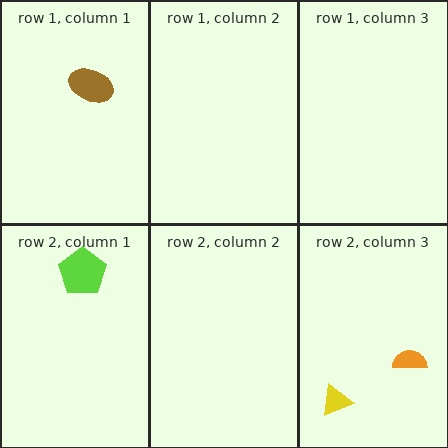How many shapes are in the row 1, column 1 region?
1.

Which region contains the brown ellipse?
The row 1, column 1 region.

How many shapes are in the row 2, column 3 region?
2.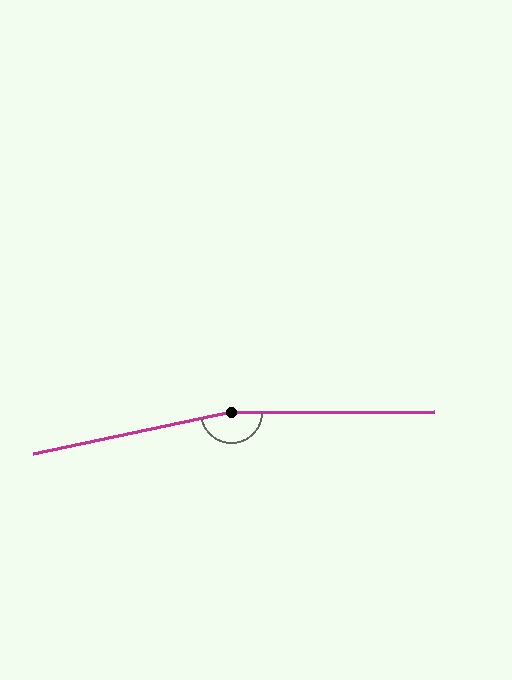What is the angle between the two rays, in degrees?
Approximately 168 degrees.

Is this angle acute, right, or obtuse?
It is obtuse.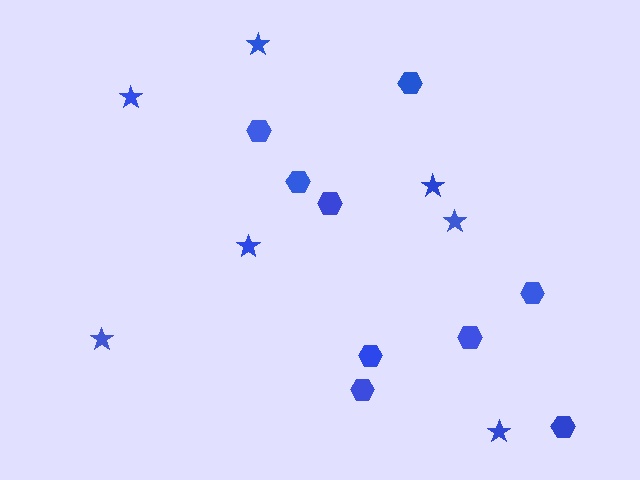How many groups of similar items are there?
There are 2 groups: one group of stars (7) and one group of hexagons (9).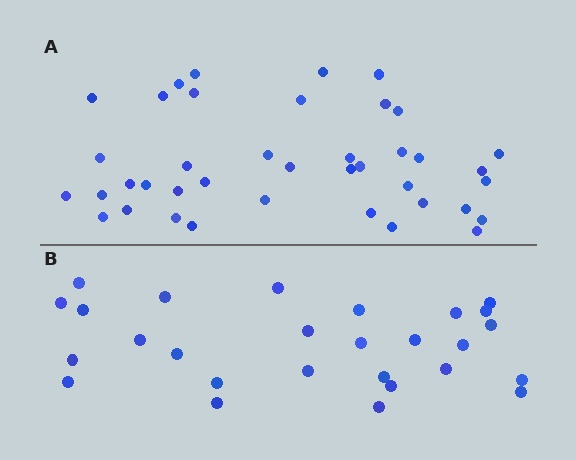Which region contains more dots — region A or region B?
Region A (the top region) has more dots.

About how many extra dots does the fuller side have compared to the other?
Region A has approximately 15 more dots than region B.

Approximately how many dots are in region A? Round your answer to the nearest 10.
About 40 dots.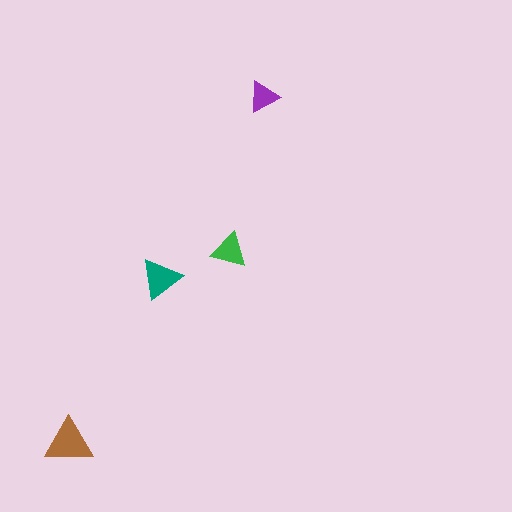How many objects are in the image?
There are 4 objects in the image.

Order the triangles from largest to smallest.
the brown one, the teal one, the green one, the purple one.